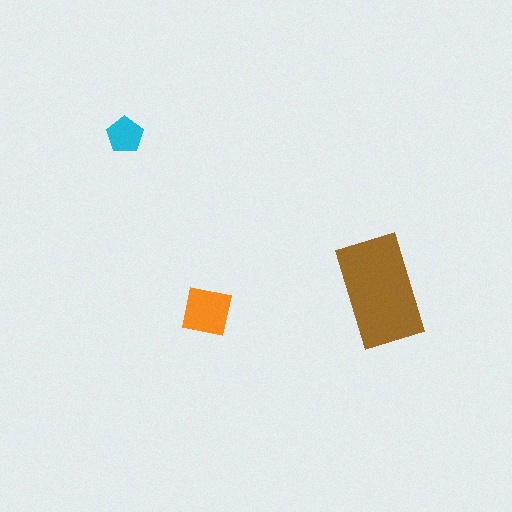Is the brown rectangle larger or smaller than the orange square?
Larger.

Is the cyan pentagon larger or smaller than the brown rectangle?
Smaller.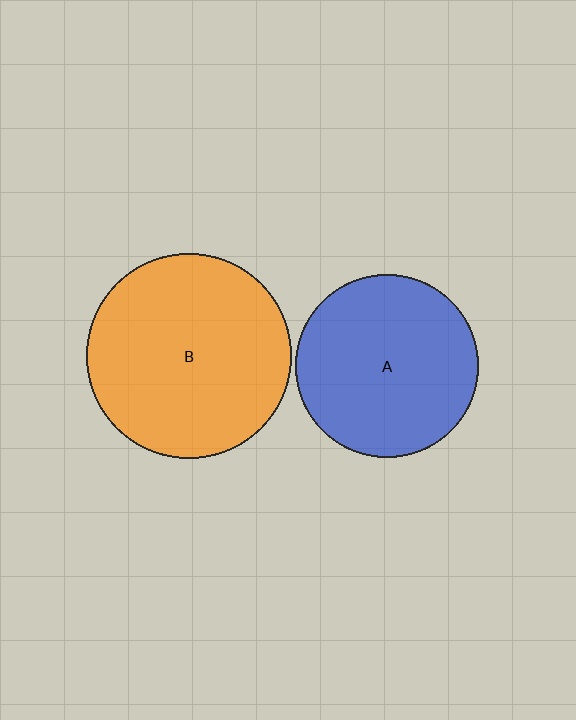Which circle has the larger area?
Circle B (orange).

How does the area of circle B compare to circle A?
Approximately 1.3 times.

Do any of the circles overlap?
No, none of the circles overlap.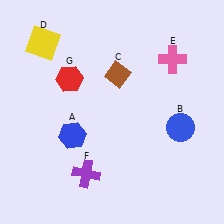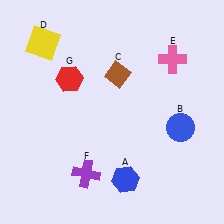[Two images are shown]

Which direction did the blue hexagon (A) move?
The blue hexagon (A) moved right.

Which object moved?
The blue hexagon (A) moved right.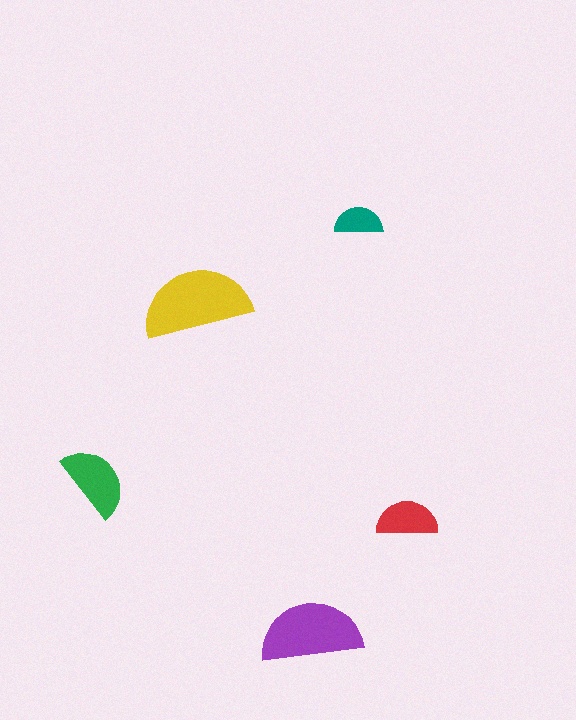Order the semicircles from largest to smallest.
the yellow one, the purple one, the green one, the red one, the teal one.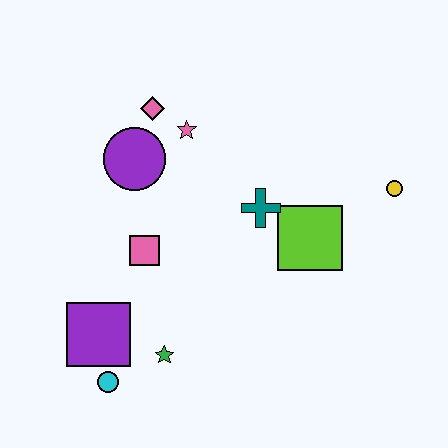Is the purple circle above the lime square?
Yes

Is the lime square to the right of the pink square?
Yes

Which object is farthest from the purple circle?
The yellow circle is farthest from the purple circle.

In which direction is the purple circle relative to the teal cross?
The purple circle is to the left of the teal cross.